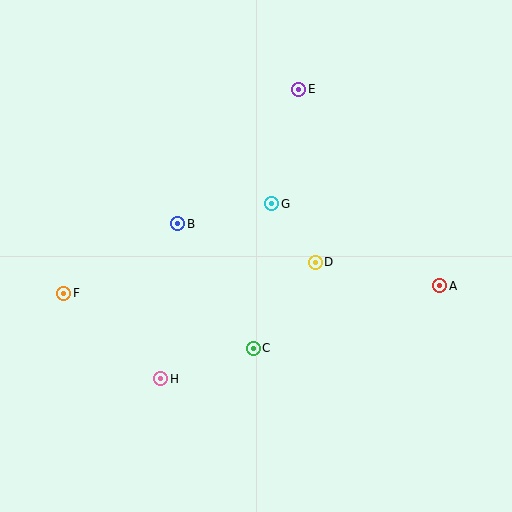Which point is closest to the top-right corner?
Point E is closest to the top-right corner.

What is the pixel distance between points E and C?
The distance between E and C is 263 pixels.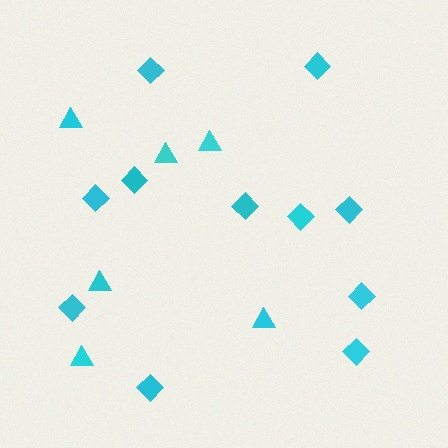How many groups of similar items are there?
There are 2 groups: one group of diamonds (11) and one group of triangles (6).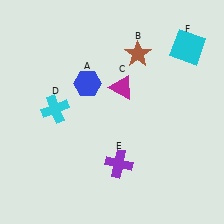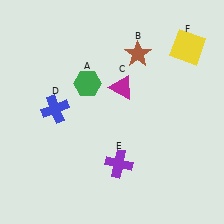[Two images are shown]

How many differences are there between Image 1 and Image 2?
There are 3 differences between the two images.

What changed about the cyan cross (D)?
In Image 1, D is cyan. In Image 2, it changed to blue.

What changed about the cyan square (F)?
In Image 1, F is cyan. In Image 2, it changed to yellow.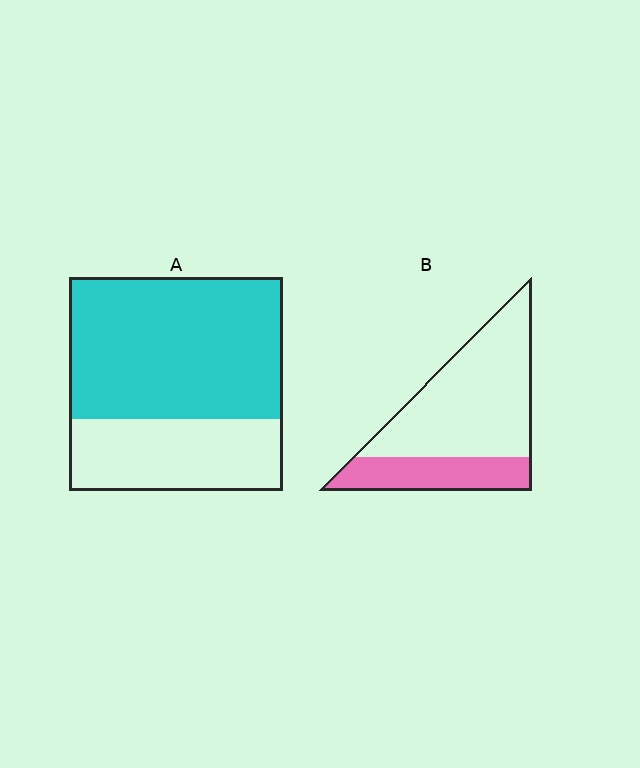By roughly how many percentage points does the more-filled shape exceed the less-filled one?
By roughly 35 percentage points (A over B).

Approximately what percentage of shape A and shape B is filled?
A is approximately 65% and B is approximately 30%.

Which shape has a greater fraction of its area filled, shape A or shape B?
Shape A.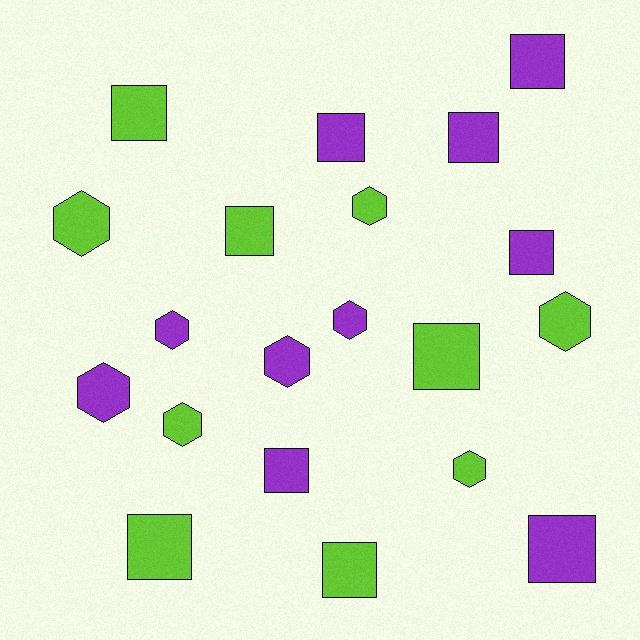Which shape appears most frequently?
Square, with 11 objects.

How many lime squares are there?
There are 5 lime squares.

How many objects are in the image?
There are 20 objects.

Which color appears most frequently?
Purple, with 10 objects.